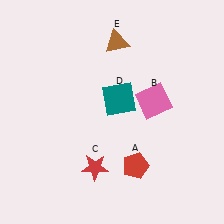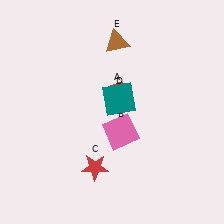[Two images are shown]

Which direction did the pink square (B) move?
The pink square (B) moved left.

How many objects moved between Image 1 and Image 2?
2 objects moved between the two images.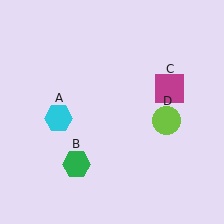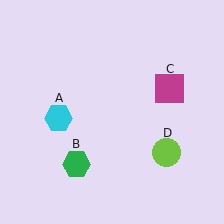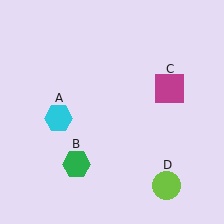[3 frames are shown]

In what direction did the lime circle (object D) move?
The lime circle (object D) moved down.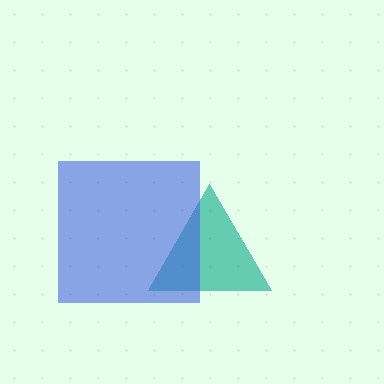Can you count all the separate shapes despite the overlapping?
Yes, there are 2 separate shapes.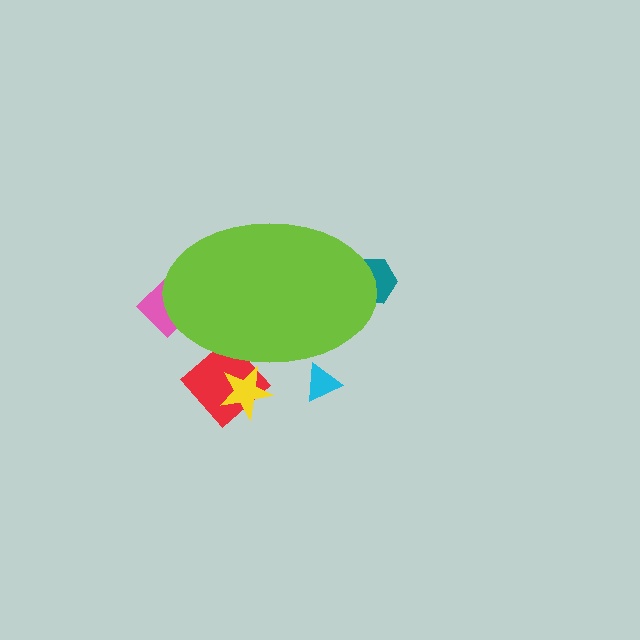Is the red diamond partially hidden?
Yes, the red diamond is partially hidden behind the lime ellipse.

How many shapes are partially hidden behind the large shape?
5 shapes are partially hidden.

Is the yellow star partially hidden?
Yes, the yellow star is partially hidden behind the lime ellipse.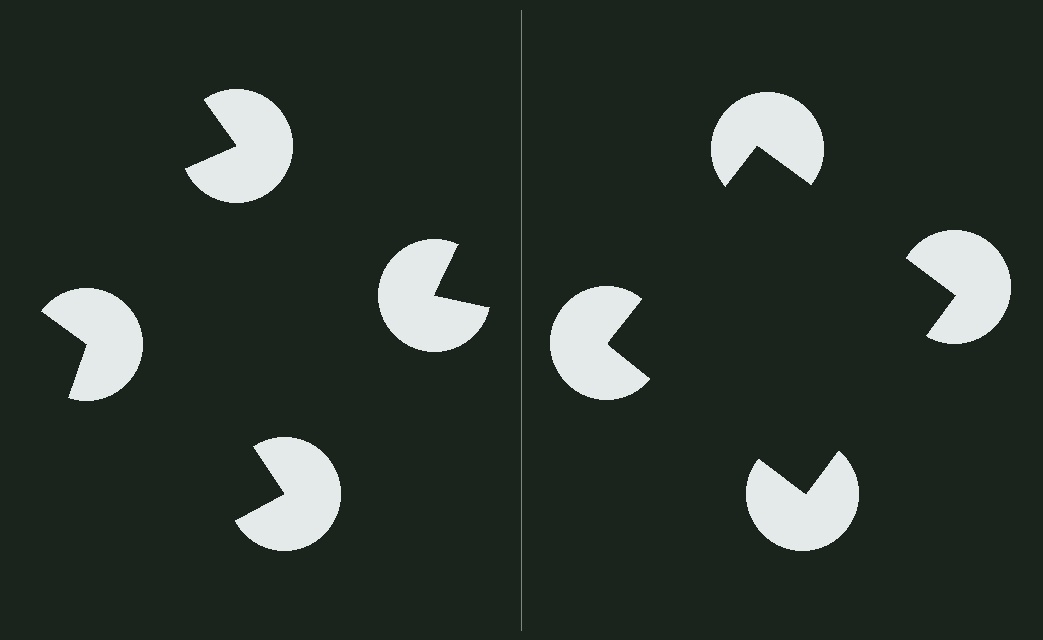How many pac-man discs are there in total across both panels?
8 — 4 on each side.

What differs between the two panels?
The pac-man discs are positioned identically on both sides; only the wedge orientations differ. On the right they align to a square; on the left they are misaligned.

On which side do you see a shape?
An illusory square appears on the right side. On the left side the wedge cuts are rotated, so no coherent shape forms.